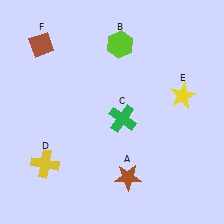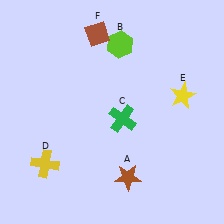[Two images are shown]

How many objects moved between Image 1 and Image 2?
1 object moved between the two images.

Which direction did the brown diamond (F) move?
The brown diamond (F) moved right.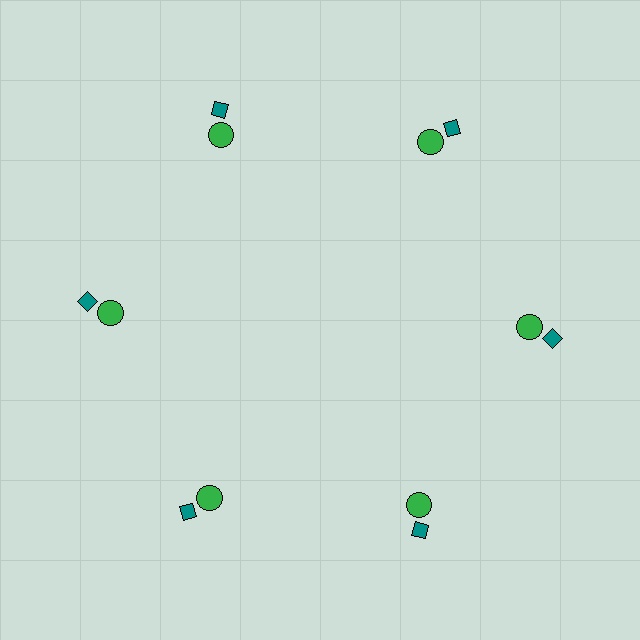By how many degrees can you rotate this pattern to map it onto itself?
The pattern maps onto itself every 60 degrees of rotation.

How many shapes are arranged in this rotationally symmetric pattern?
There are 12 shapes, arranged in 6 groups of 2.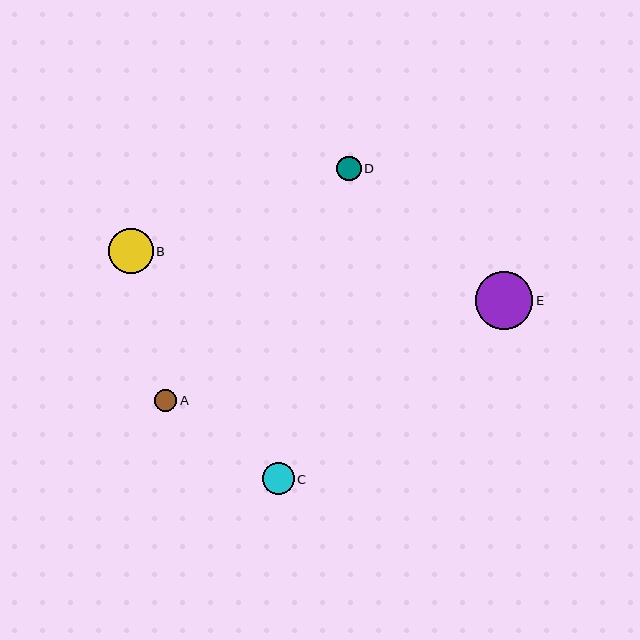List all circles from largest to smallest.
From largest to smallest: E, B, C, D, A.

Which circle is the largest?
Circle E is the largest with a size of approximately 58 pixels.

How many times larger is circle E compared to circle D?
Circle E is approximately 2.4 times the size of circle D.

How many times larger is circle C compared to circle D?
Circle C is approximately 1.3 times the size of circle D.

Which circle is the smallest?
Circle A is the smallest with a size of approximately 22 pixels.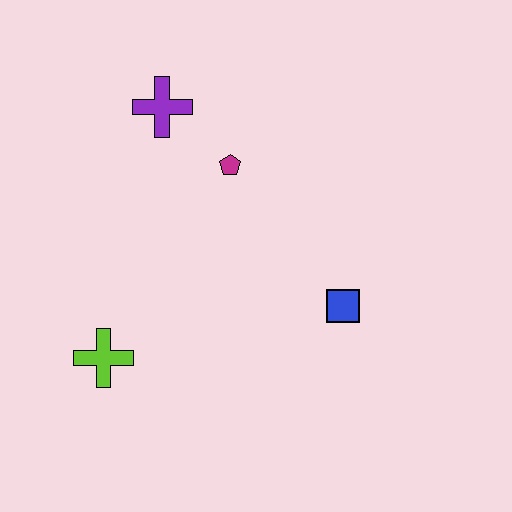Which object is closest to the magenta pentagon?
The purple cross is closest to the magenta pentagon.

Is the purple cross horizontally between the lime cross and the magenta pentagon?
Yes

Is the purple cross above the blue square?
Yes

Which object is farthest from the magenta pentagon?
The lime cross is farthest from the magenta pentagon.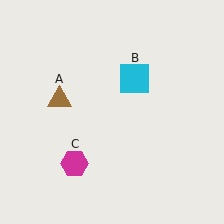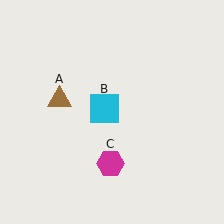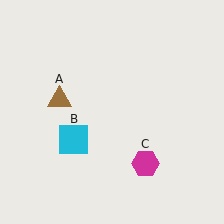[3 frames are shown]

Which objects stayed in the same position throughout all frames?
Brown triangle (object A) remained stationary.